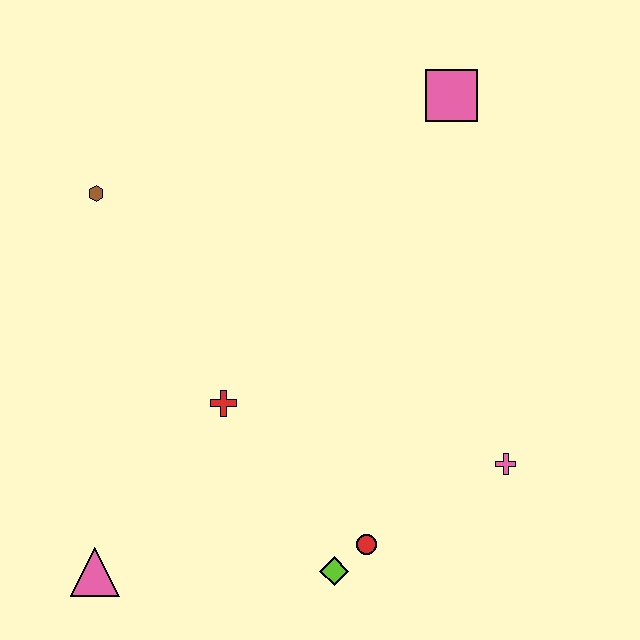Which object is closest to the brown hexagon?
The red cross is closest to the brown hexagon.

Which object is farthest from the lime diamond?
The pink square is farthest from the lime diamond.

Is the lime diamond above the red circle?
No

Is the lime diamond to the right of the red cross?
Yes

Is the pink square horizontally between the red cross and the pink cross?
Yes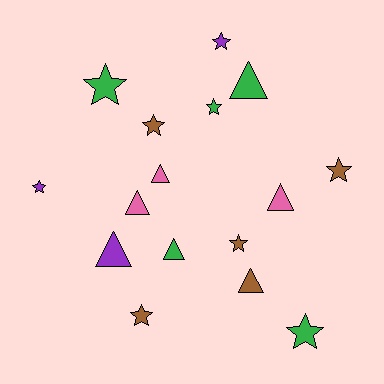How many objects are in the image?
There are 16 objects.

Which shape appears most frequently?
Star, with 9 objects.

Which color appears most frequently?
Green, with 5 objects.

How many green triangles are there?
There are 2 green triangles.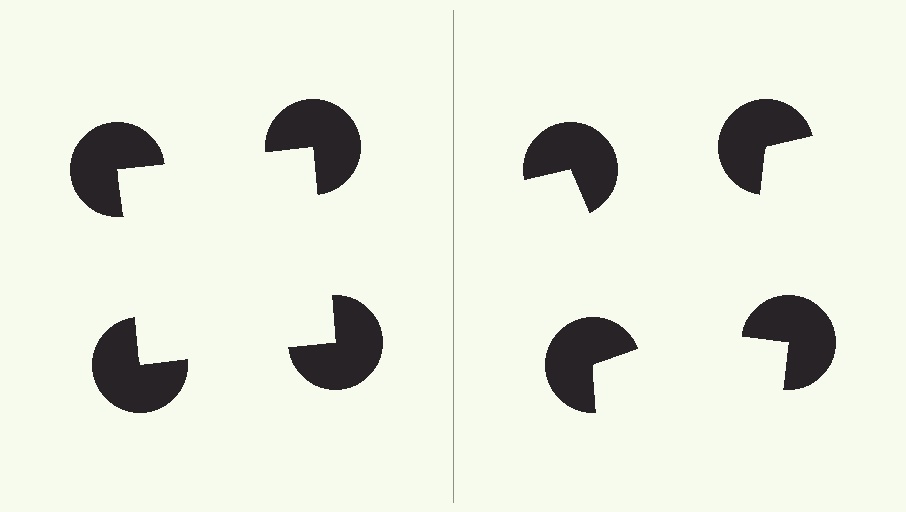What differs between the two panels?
The pac-man discs are positioned identically on both sides; only the wedge orientations differ. On the left they align to a square; on the right they are misaligned.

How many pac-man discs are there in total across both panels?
8 — 4 on each side.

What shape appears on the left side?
An illusory square.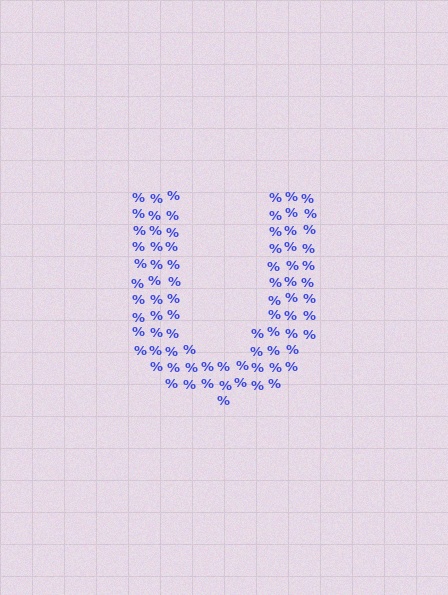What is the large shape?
The large shape is the letter U.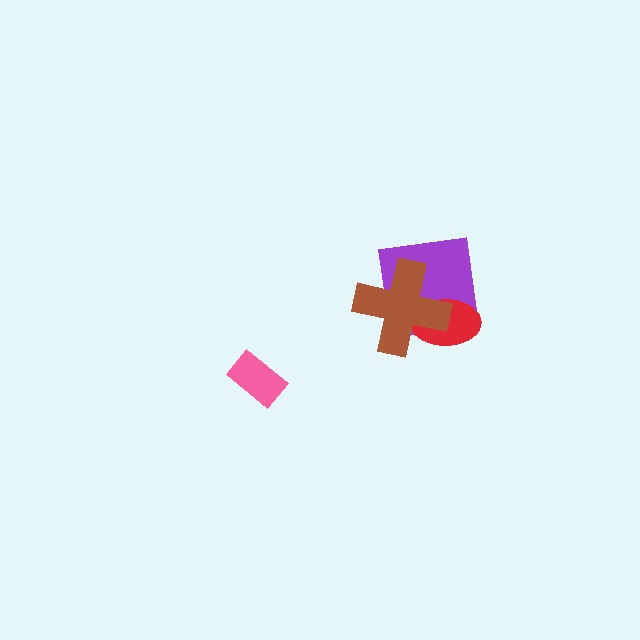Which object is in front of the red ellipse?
The brown cross is in front of the red ellipse.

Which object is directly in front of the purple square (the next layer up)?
The red ellipse is directly in front of the purple square.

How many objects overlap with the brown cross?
2 objects overlap with the brown cross.